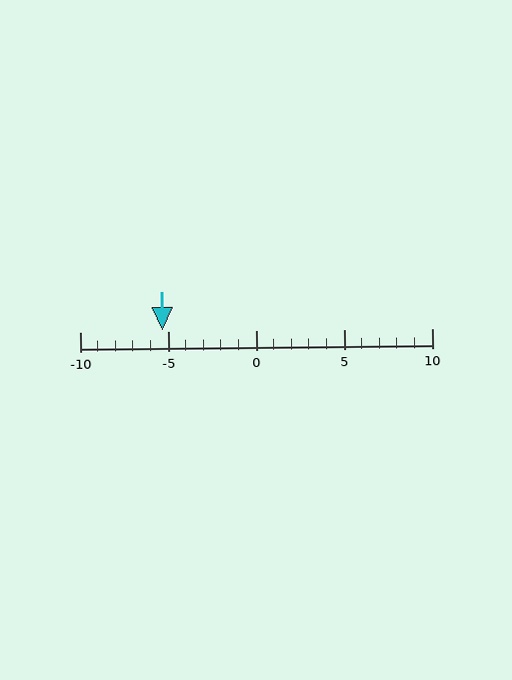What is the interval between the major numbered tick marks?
The major tick marks are spaced 5 units apart.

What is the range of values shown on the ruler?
The ruler shows values from -10 to 10.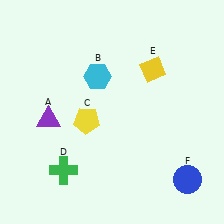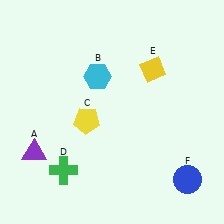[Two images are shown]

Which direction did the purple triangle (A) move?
The purple triangle (A) moved down.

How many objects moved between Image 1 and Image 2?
1 object moved between the two images.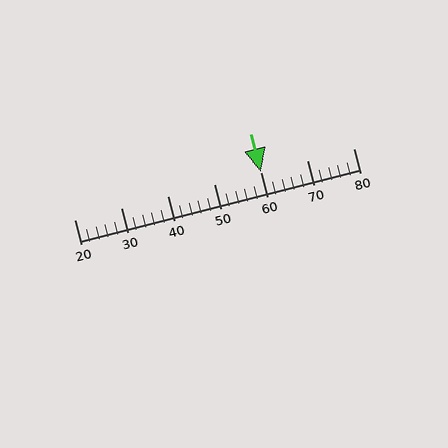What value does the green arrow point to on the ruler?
The green arrow points to approximately 60.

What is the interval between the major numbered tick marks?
The major tick marks are spaced 10 units apart.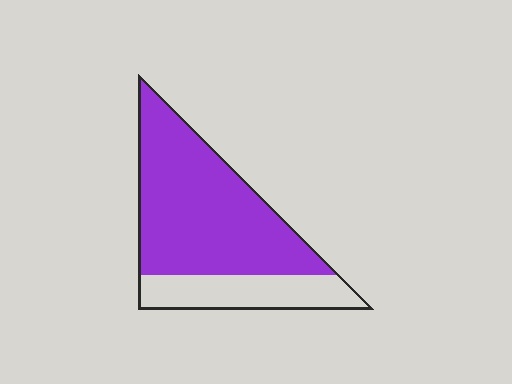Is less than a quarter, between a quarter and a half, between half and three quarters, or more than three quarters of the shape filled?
Between half and three quarters.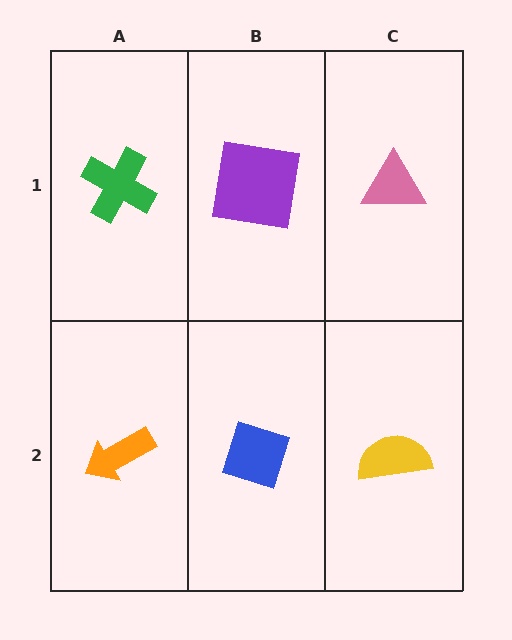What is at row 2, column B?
A blue diamond.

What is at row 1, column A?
A green cross.